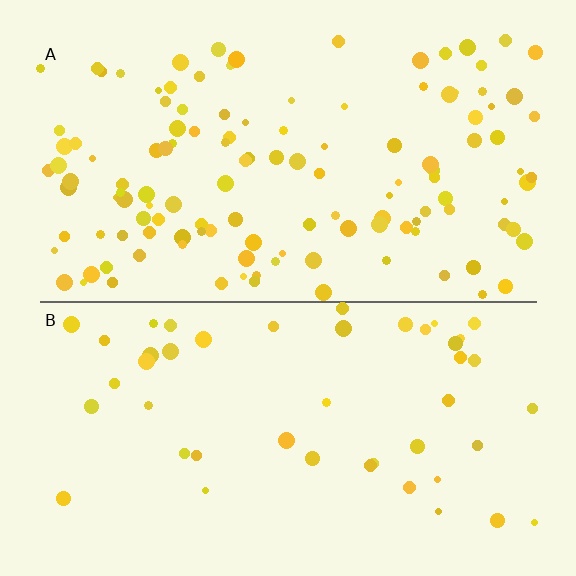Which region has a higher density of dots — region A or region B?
A (the top).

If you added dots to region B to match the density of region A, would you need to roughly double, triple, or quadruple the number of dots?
Approximately triple.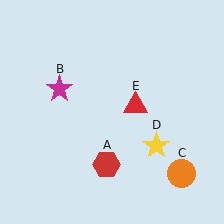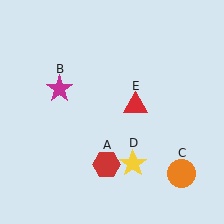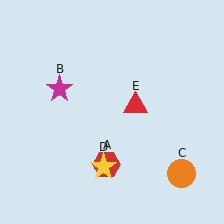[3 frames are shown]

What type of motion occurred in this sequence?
The yellow star (object D) rotated clockwise around the center of the scene.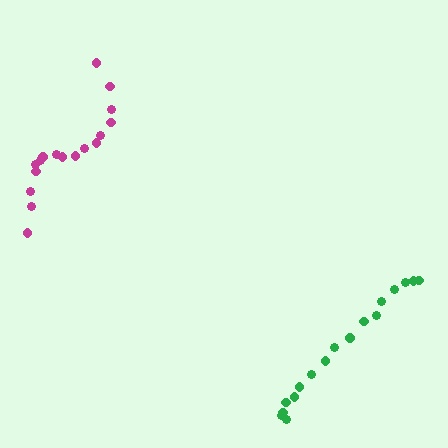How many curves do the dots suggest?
There are 2 distinct paths.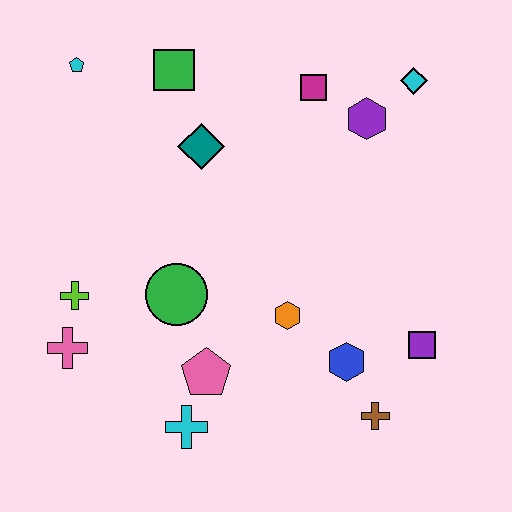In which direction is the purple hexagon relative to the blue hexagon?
The purple hexagon is above the blue hexagon.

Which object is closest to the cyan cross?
The pink pentagon is closest to the cyan cross.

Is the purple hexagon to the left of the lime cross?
No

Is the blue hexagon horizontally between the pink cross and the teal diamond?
No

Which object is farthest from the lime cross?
The cyan diamond is farthest from the lime cross.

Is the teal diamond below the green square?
Yes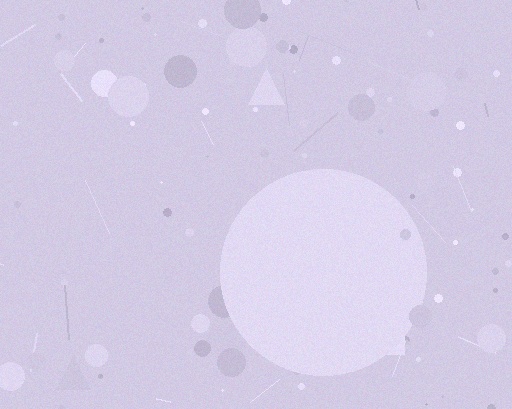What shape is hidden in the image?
A circle is hidden in the image.